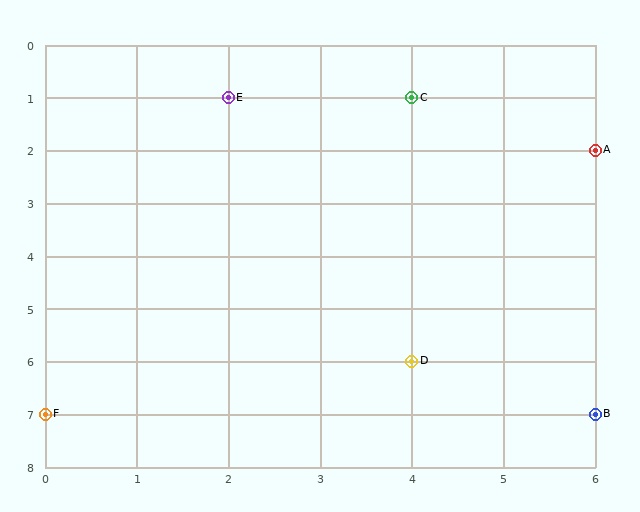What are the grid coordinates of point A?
Point A is at grid coordinates (6, 2).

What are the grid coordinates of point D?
Point D is at grid coordinates (4, 6).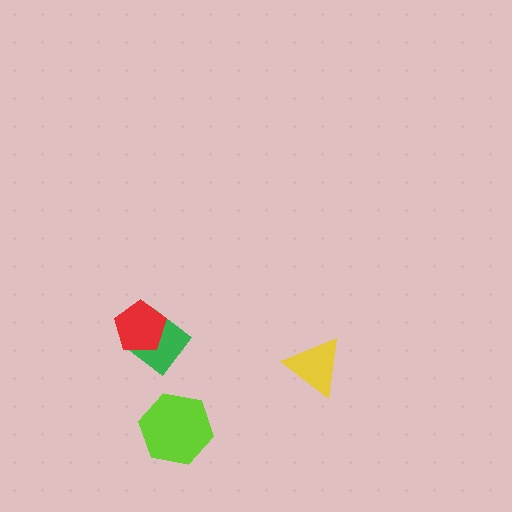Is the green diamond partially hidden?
Yes, it is partially covered by another shape.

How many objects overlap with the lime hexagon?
0 objects overlap with the lime hexagon.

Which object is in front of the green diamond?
The red pentagon is in front of the green diamond.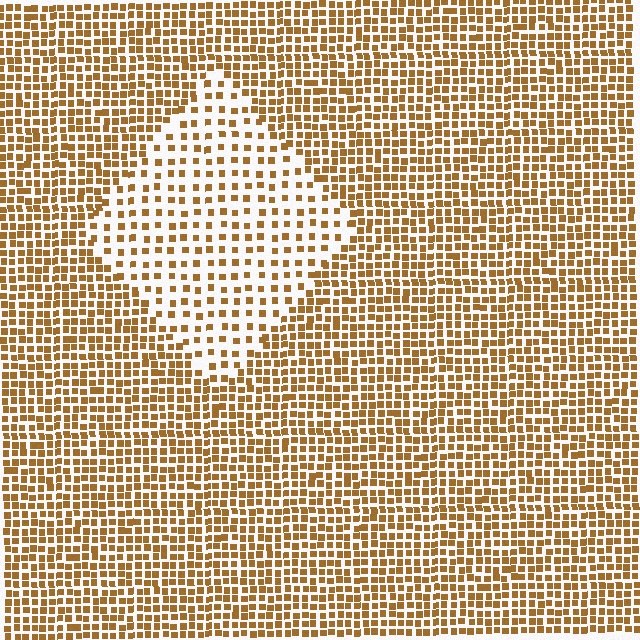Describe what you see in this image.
The image contains small brown elements arranged at two different densities. A diamond-shaped region is visible where the elements are less densely packed than the surrounding area.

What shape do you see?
I see a diamond.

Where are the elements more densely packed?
The elements are more densely packed outside the diamond boundary.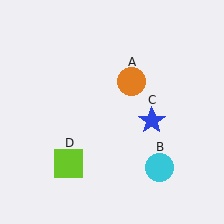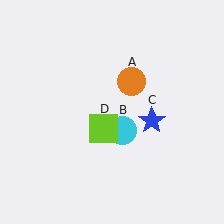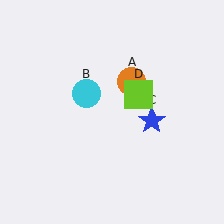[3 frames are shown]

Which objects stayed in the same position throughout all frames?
Orange circle (object A) and blue star (object C) remained stationary.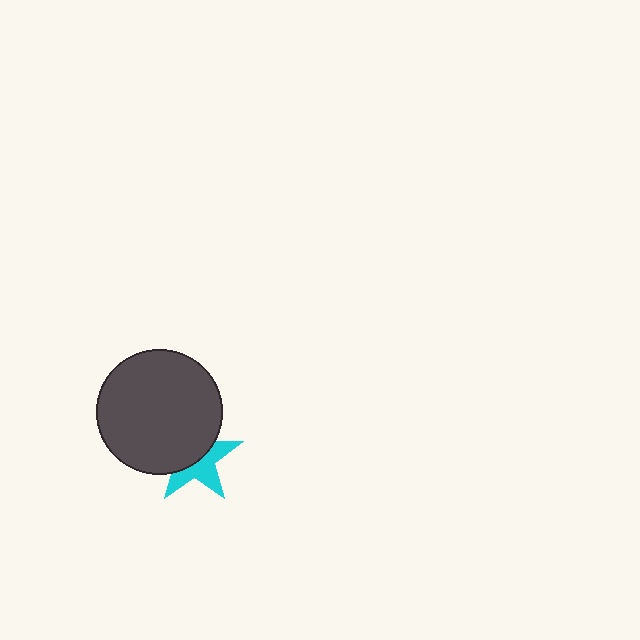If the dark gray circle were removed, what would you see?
You would see the complete cyan star.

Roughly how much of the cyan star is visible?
About half of it is visible (roughly 48%).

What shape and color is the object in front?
The object in front is a dark gray circle.